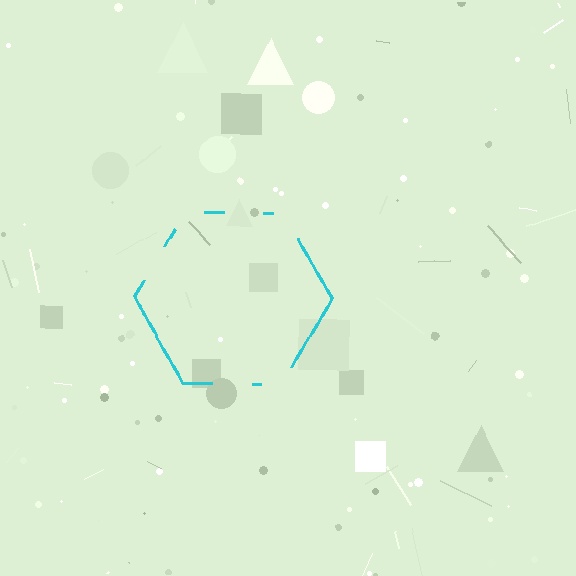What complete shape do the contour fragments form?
The contour fragments form a hexagon.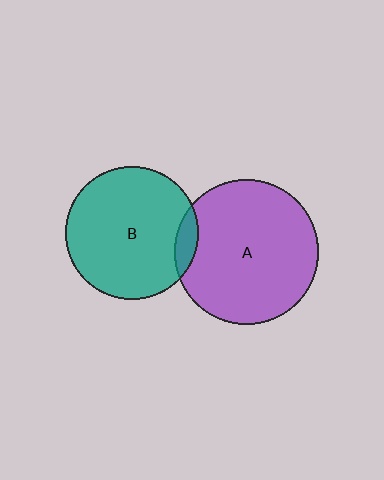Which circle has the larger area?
Circle A (purple).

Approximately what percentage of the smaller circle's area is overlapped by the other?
Approximately 10%.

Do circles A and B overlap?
Yes.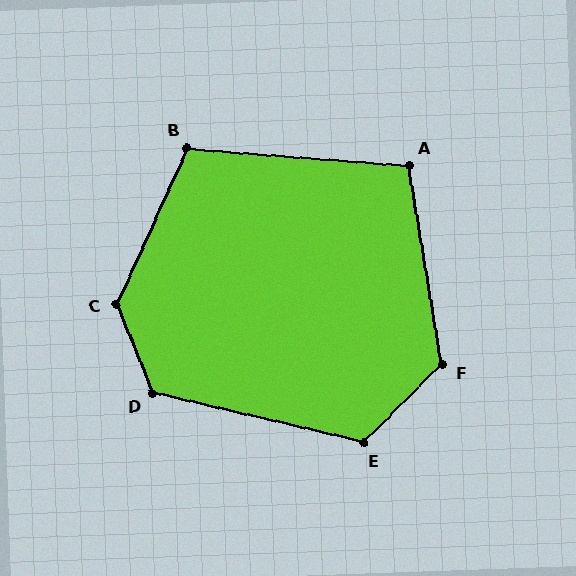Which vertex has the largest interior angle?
C, at approximately 134 degrees.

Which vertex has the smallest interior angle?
A, at approximately 104 degrees.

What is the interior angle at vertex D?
Approximately 125 degrees (obtuse).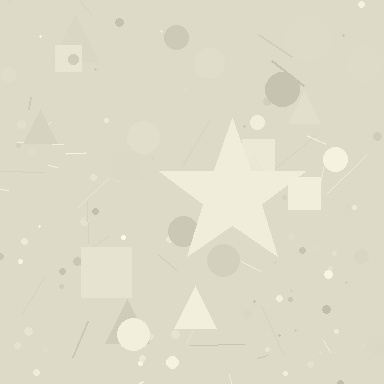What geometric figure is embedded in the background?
A star is embedded in the background.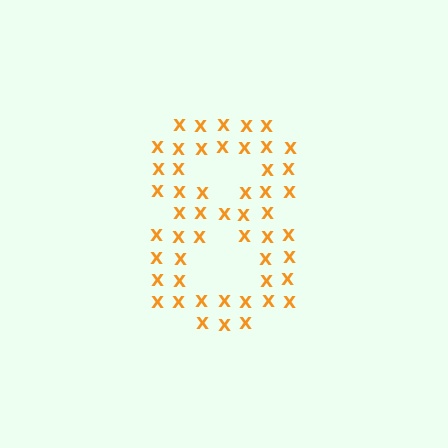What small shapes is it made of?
It is made of small letter X's.